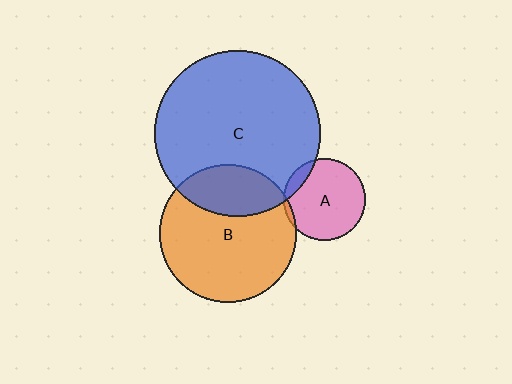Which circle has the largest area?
Circle C (blue).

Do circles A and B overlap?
Yes.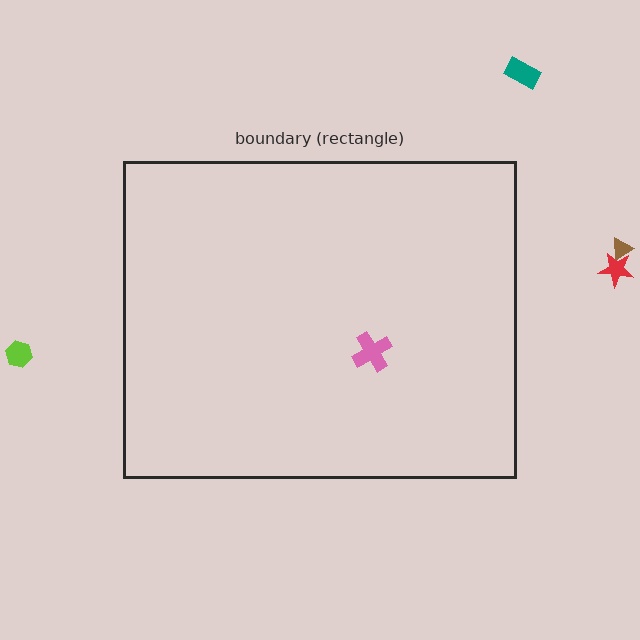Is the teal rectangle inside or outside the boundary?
Outside.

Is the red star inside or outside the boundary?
Outside.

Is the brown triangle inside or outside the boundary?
Outside.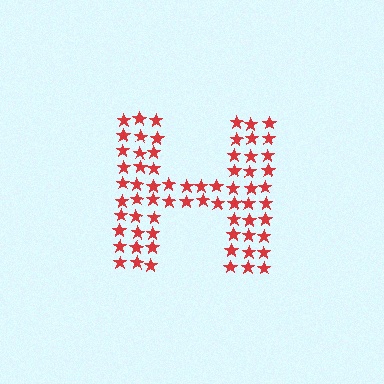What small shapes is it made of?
It is made of small stars.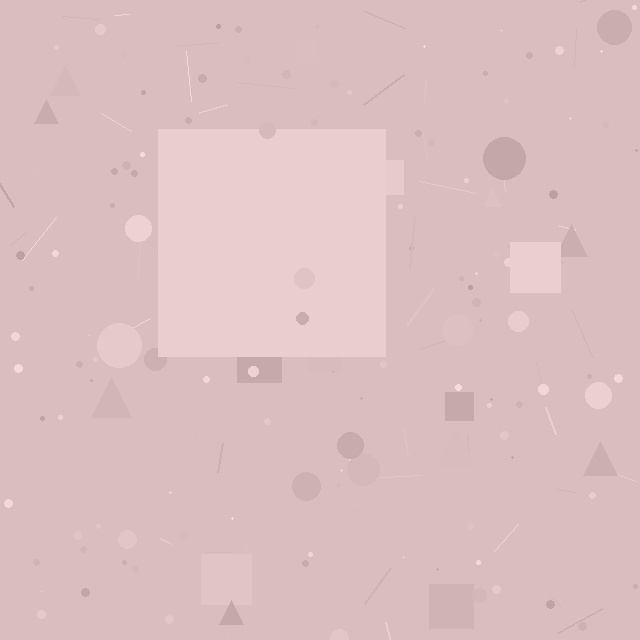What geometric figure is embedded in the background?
A square is embedded in the background.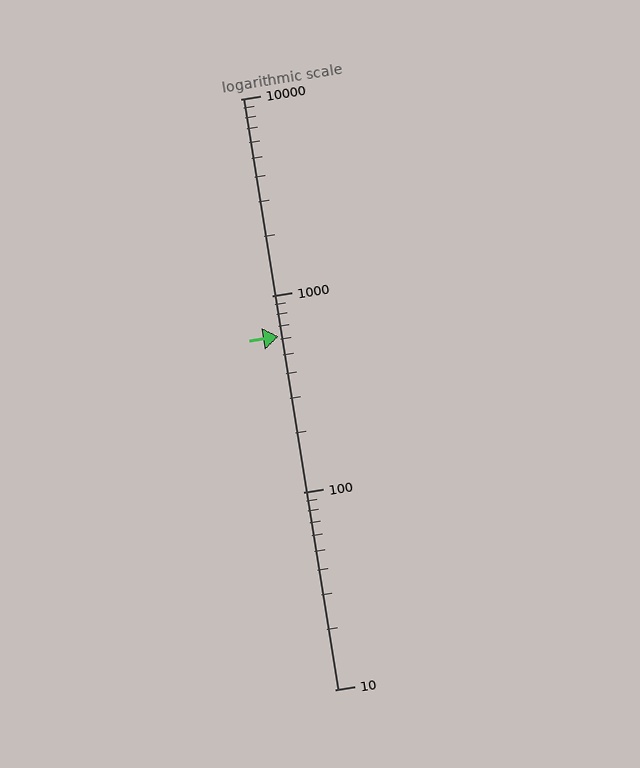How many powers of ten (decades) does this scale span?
The scale spans 3 decades, from 10 to 10000.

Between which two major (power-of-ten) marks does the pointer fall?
The pointer is between 100 and 1000.